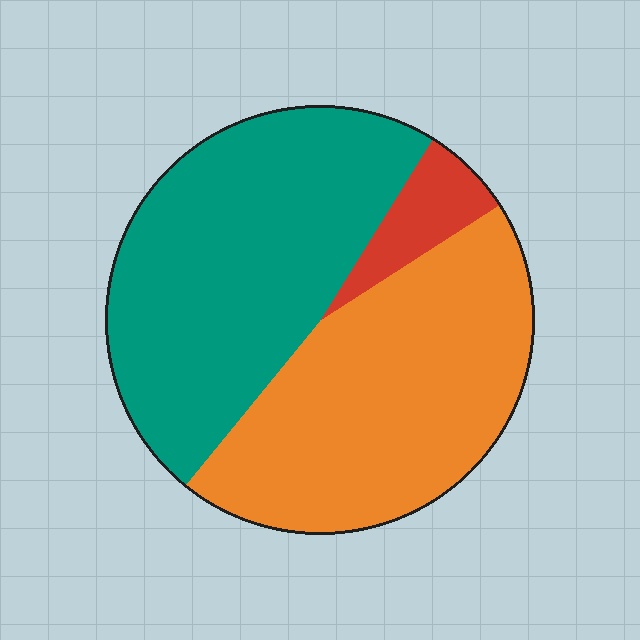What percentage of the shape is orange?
Orange covers roughly 45% of the shape.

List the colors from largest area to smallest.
From largest to smallest: teal, orange, red.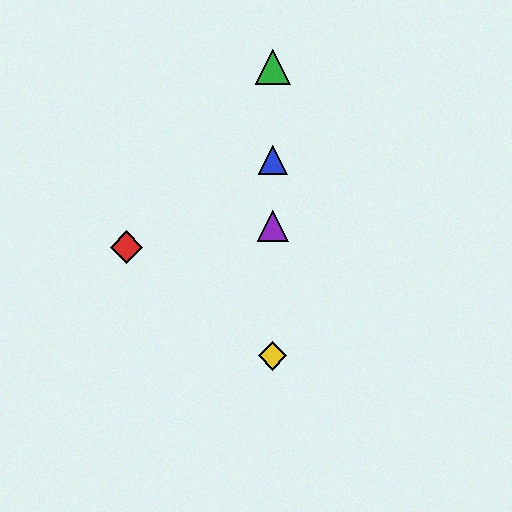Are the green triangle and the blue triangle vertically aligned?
Yes, both are at x≈272.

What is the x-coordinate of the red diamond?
The red diamond is at x≈127.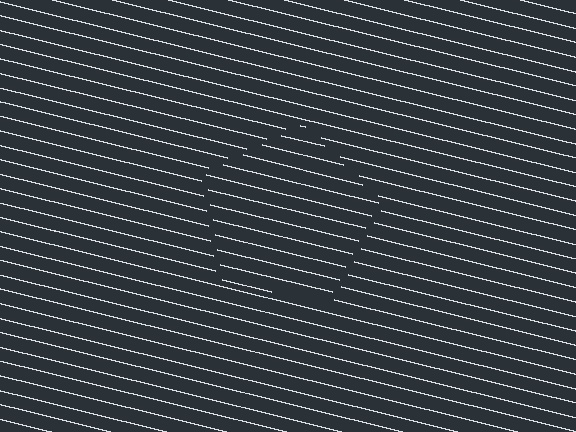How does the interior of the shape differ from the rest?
The interior of the shape contains the same grating, shifted by half a period — the contour is defined by the phase discontinuity where line-ends from the inner and outer gratings abut.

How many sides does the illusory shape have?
5 sides — the line-ends trace a pentagon.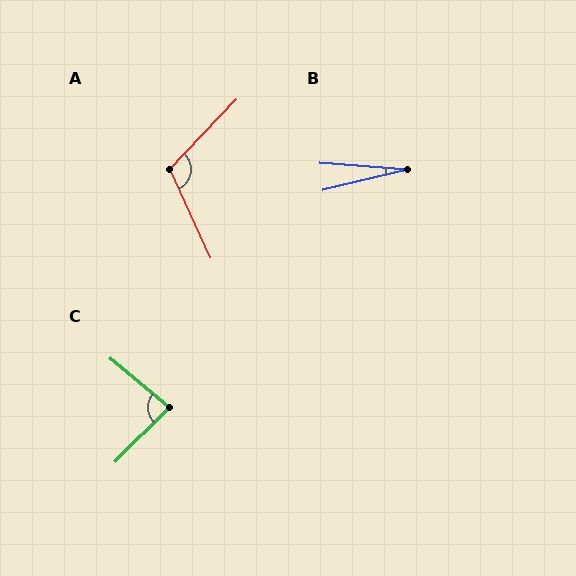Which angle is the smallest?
B, at approximately 18 degrees.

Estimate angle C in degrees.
Approximately 85 degrees.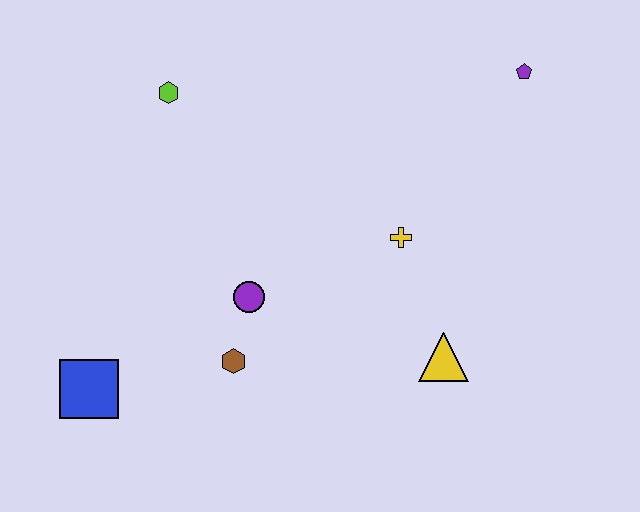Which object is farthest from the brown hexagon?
The purple pentagon is farthest from the brown hexagon.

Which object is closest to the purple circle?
The brown hexagon is closest to the purple circle.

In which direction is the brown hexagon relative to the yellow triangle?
The brown hexagon is to the left of the yellow triangle.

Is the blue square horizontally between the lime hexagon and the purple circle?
No